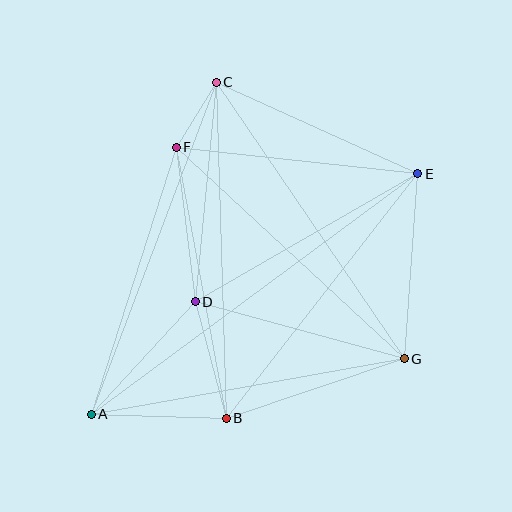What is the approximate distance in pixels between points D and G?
The distance between D and G is approximately 217 pixels.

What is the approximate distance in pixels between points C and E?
The distance between C and E is approximately 222 pixels.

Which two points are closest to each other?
Points C and F are closest to each other.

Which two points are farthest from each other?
Points A and E are farthest from each other.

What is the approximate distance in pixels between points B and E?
The distance between B and E is approximately 311 pixels.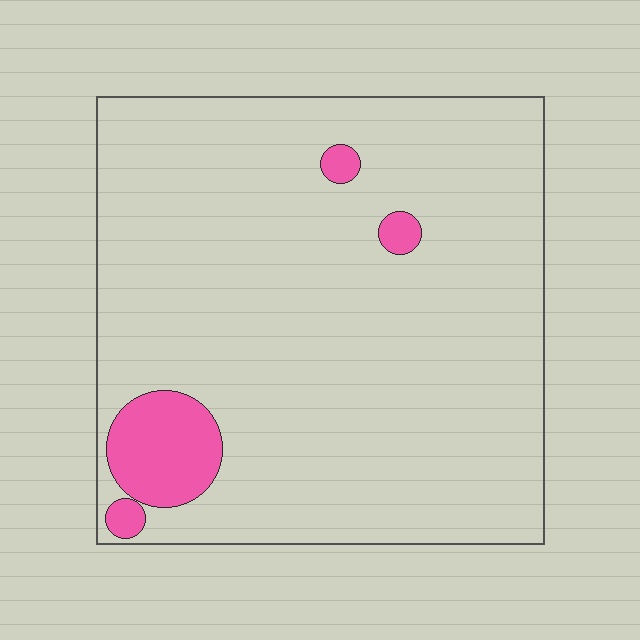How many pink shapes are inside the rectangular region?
4.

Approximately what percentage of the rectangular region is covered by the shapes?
Approximately 5%.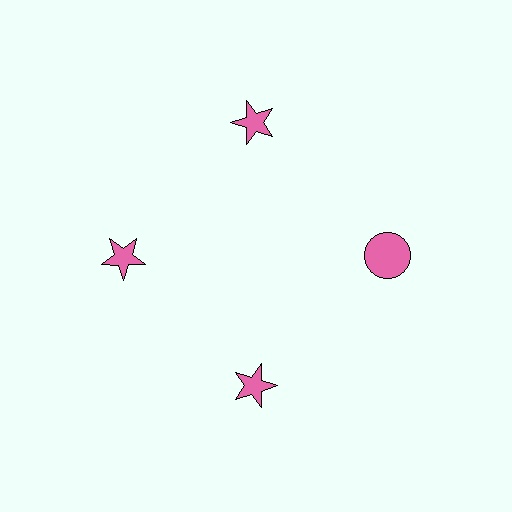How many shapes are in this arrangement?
There are 4 shapes arranged in a ring pattern.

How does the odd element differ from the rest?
It has a different shape: circle instead of star.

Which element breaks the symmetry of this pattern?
The pink circle at roughly the 3 o'clock position breaks the symmetry. All other shapes are pink stars.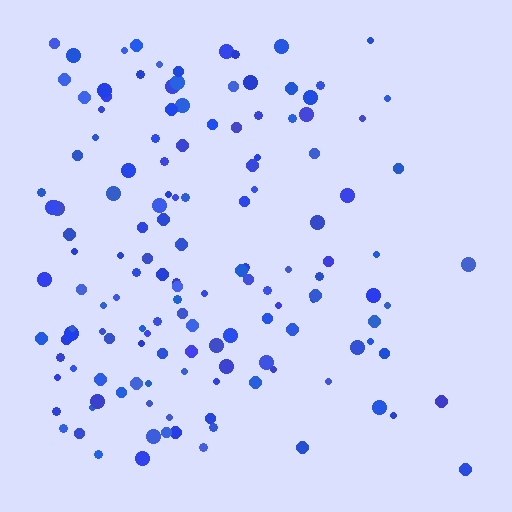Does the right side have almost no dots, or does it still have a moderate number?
Still a moderate number, just noticeably fewer than the left.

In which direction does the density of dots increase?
From right to left, with the left side densest.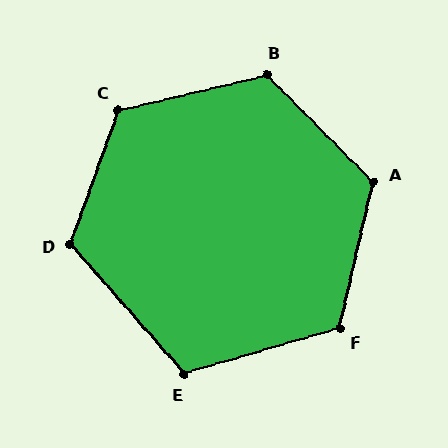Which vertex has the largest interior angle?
C, at approximately 123 degrees.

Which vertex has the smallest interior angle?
E, at approximately 115 degrees.